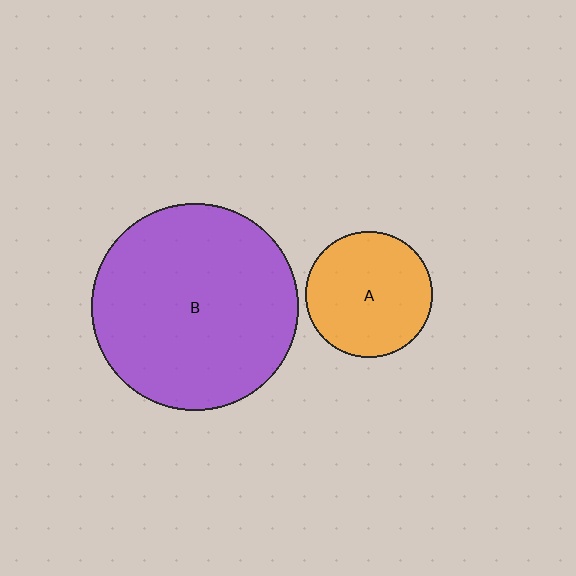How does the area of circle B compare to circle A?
Approximately 2.7 times.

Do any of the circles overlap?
No, none of the circles overlap.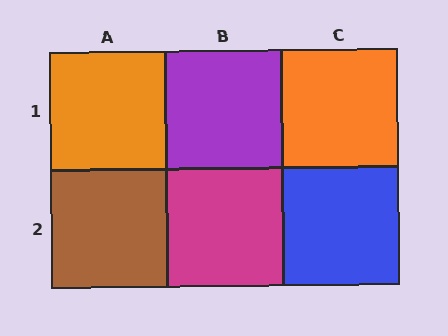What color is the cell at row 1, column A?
Orange.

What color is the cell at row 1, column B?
Purple.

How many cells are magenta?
1 cell is magenta.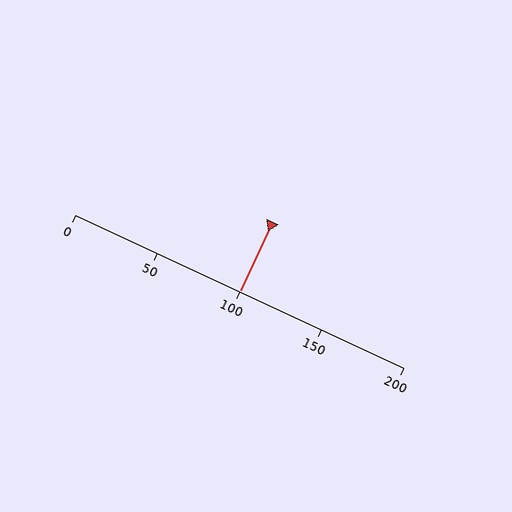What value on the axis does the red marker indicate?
The marker indicates approximately 100.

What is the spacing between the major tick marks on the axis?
The major ticks are spaced 50 apart.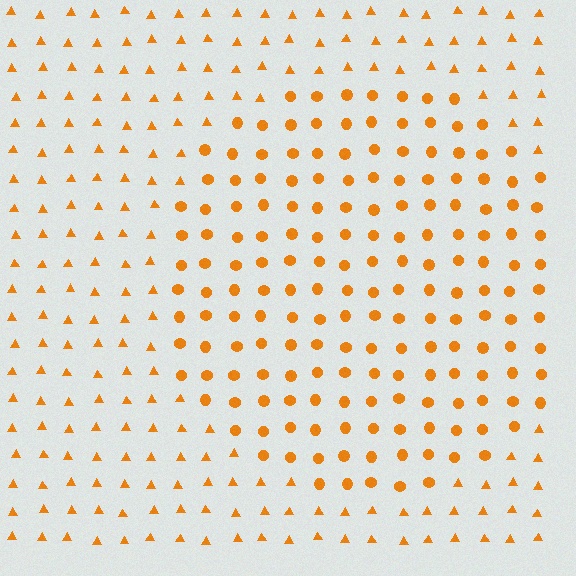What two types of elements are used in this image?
The image uses circles inside the circle region and triangles outside it.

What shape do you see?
I see a circle.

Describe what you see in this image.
The image is filled with small orange elements arranged in a uniform grid. A circle-shaped region contains circles, while the surrounding area contains triangles. The boundary is defined purely by the change in element shape.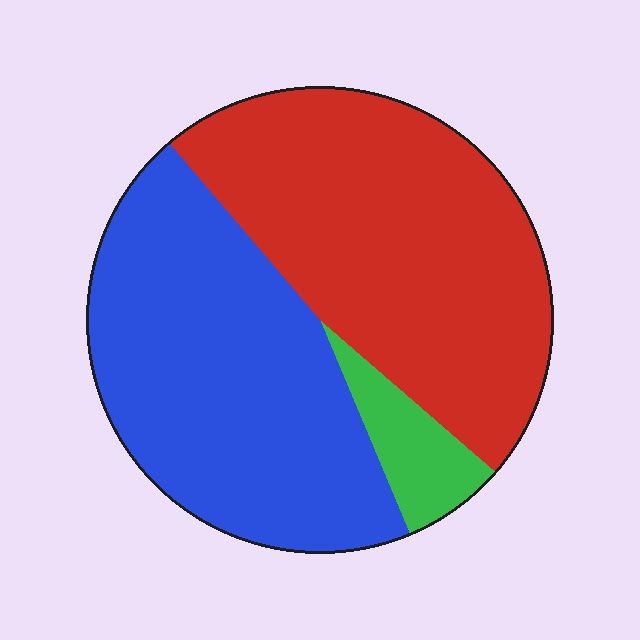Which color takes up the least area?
Green, at roughly 5%.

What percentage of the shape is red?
Red covers about 50% of the shape.